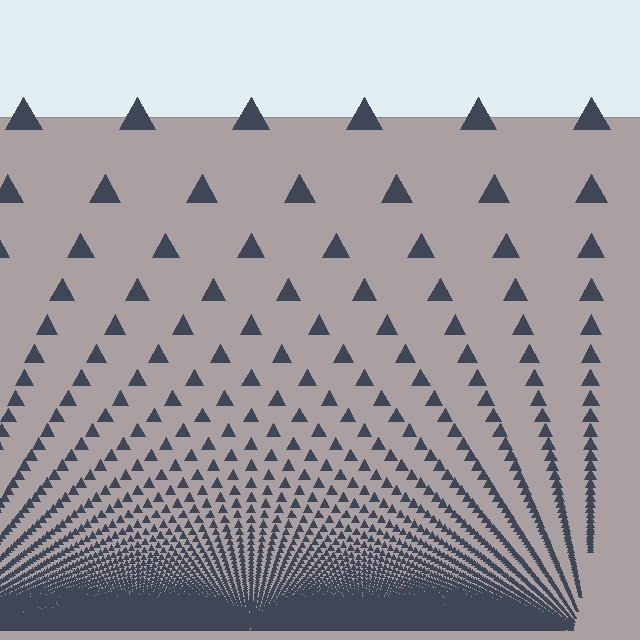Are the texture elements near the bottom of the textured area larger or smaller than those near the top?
Smaller. The gradient is inverted — elements near the bottom are smaller and denser.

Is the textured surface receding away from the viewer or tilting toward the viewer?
The surface appears to tilt toward the viewer. Texture elements get larger and sparser toward the top.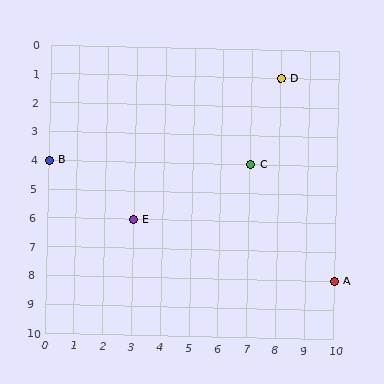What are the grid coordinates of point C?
Point C is at grid coordinates (7, 4).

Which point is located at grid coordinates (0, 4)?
Point B is at (0, 4).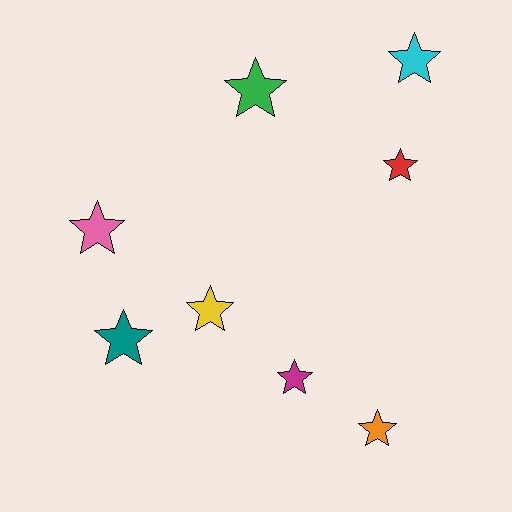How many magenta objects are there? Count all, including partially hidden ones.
There is 1 magenta object.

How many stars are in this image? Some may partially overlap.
There are 8 stars.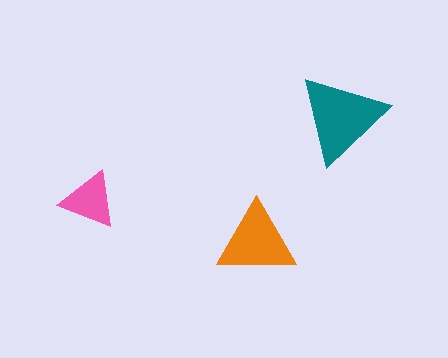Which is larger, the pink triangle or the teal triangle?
The teal one.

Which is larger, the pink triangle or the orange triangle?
The orange one.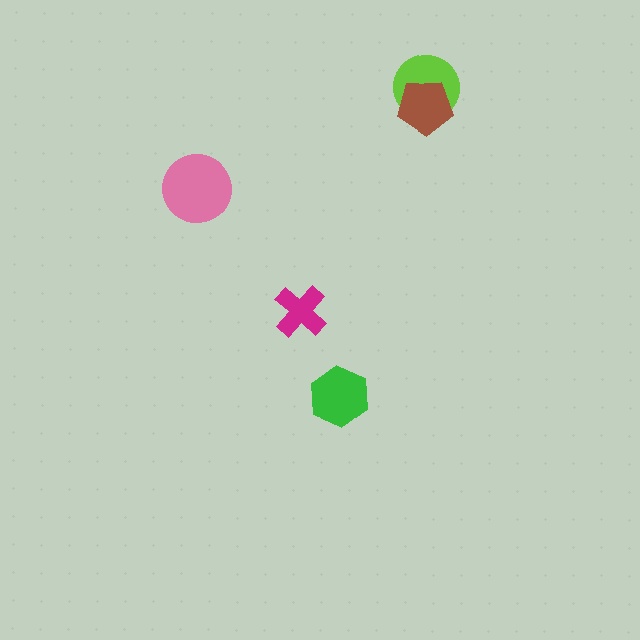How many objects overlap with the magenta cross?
0 objects overlap with the magenta cross.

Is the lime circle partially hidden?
Yes, it is partially covered by another shape.